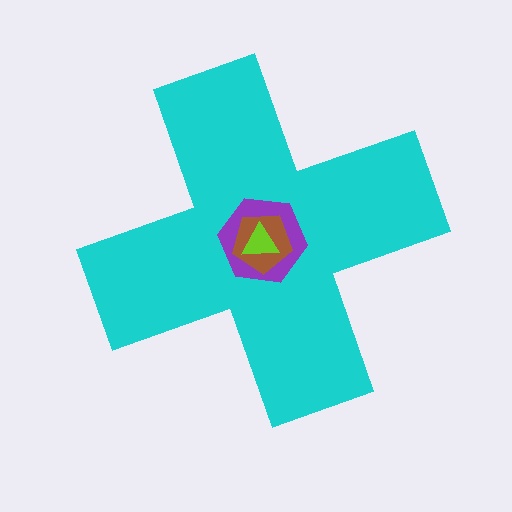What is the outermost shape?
The cyan cross.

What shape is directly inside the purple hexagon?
The brown pentagon.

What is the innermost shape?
The lime triangle.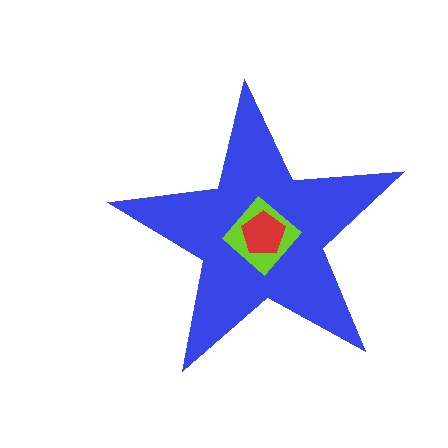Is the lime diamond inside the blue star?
Yes.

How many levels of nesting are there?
3.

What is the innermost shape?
The red pentagon.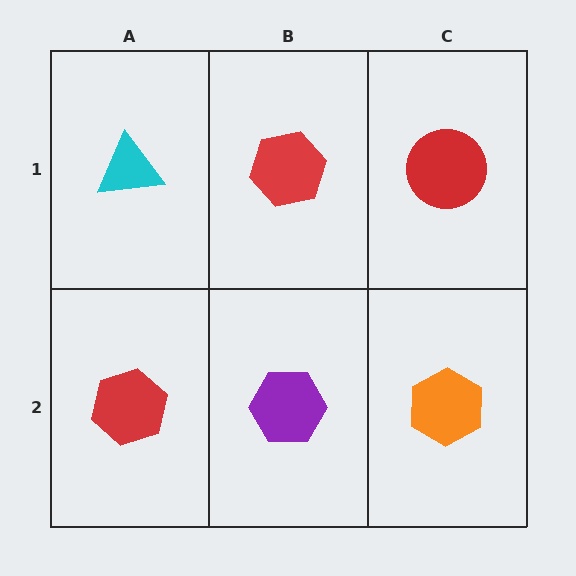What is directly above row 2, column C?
A red circle.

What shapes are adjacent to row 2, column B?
A red hexagon (row 1, column B), a red hexagon (row 2, column A), an orange hexagon (row 2, column C).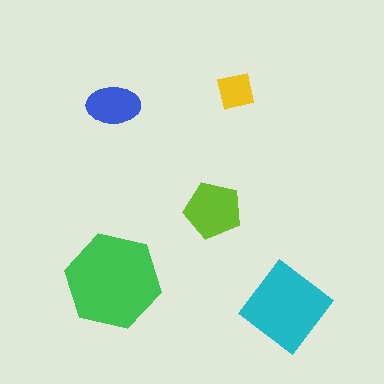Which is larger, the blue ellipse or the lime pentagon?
The lime pentagon.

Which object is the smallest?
The yellow square.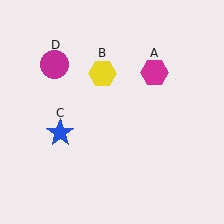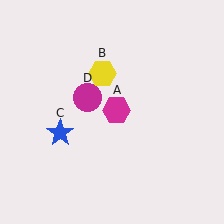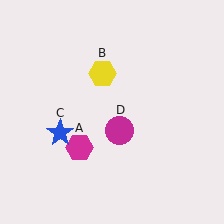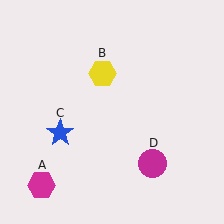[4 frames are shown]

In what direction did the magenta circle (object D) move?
The magenta circle (object D) moved down and to the right.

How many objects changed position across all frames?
2 objects changed position: magenta hexagon (object A), magenta circle (object D).